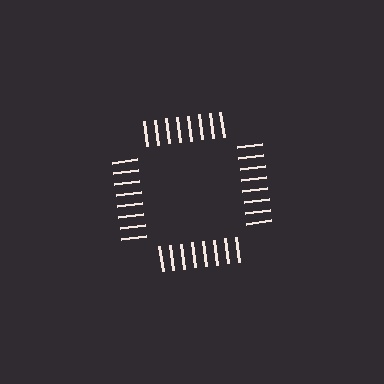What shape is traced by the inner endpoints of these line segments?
An illusory square — the line segments terminate on its edges but no continuous stroke is drawn.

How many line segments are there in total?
32 — 8 along each of the 4 edges.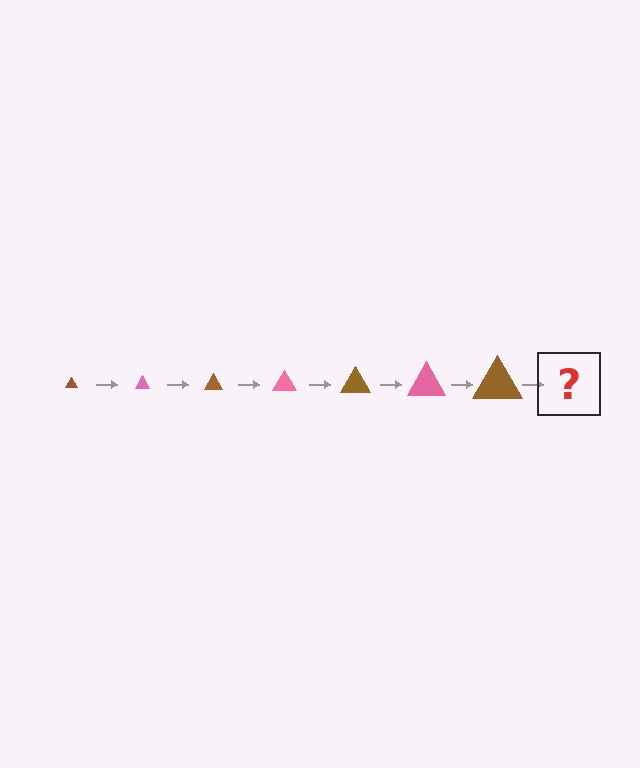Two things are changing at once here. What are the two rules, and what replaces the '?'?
The two rules are that the triangle grows larger each step and the color cycles through brown and pink. The '?' should be a pink triangle, larger than the previous one.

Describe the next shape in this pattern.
It should be a pink triangle, larger than the previous one.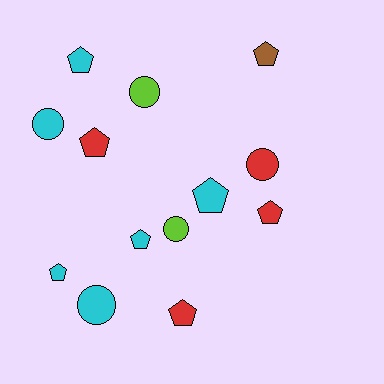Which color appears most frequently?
Cyan, with 6 objects.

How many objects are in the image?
There are 13 objects.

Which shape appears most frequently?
Pentagon, with 8 objects.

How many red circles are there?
There is 1 red circle.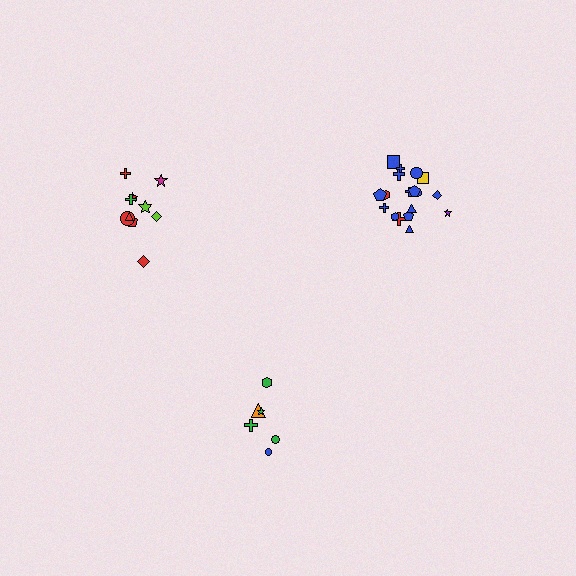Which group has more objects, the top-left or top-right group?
The top-right group.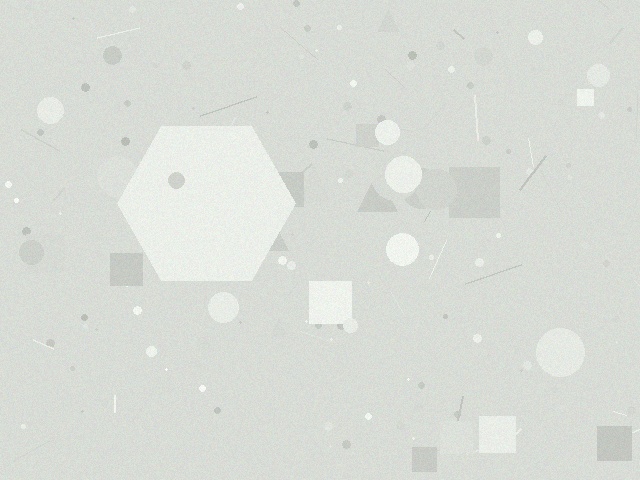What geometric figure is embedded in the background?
A hexagon is embedded in the background.